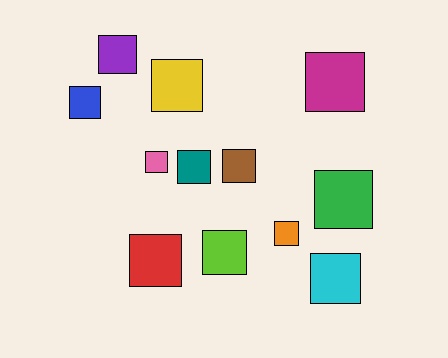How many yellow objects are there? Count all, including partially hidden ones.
There is 1 yellow object.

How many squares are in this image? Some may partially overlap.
There are 12 squares.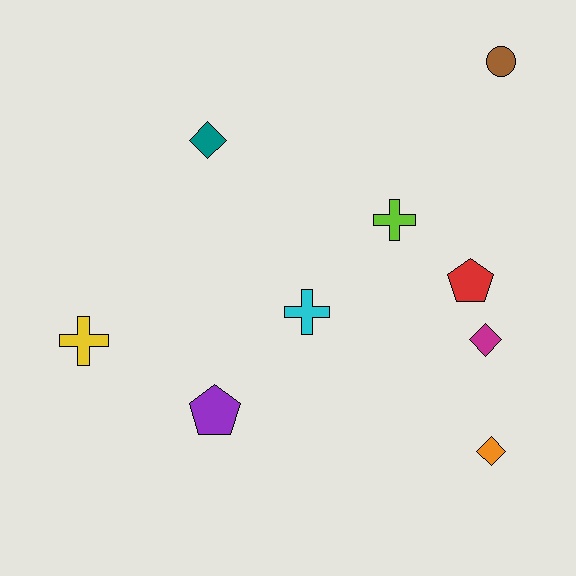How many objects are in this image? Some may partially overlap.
There are 9 objects.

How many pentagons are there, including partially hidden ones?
There are 2 pentagons.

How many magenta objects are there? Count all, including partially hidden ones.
There is 1 magenta object.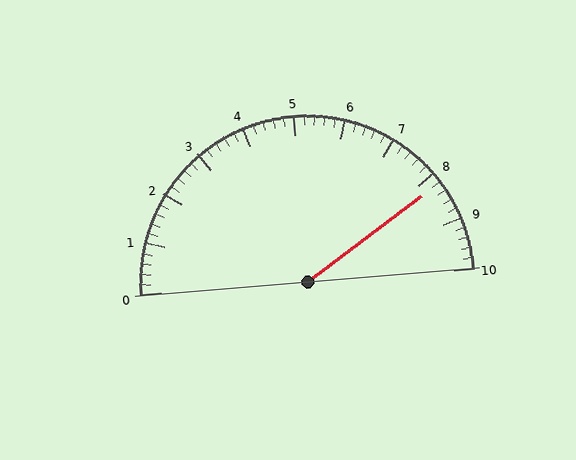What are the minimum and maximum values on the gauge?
The gauge ranges from 0 to 10.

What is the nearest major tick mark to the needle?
The nearest major tick mark is 8.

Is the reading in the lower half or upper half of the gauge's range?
The reading is in the upper half of the range (0 to 10).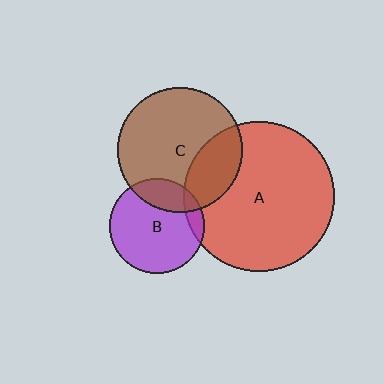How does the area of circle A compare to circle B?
Approximately 2.5 times.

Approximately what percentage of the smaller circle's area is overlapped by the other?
Approximately 20%.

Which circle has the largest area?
Circle A (red).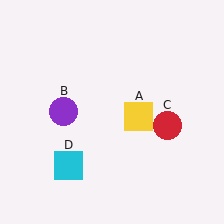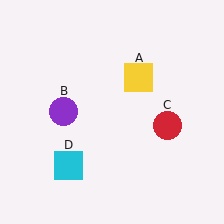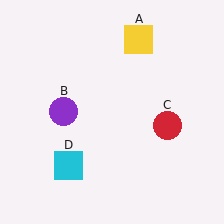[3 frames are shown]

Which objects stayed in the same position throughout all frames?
Purple circle (object B) and red circle (object C) and cyan square (object D) remained stationary.